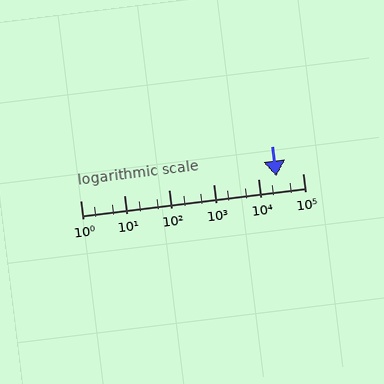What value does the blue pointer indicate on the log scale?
The pointer indicates approximately 25000.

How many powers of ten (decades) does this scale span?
The scale spans 5 decades, from 1 to 100000.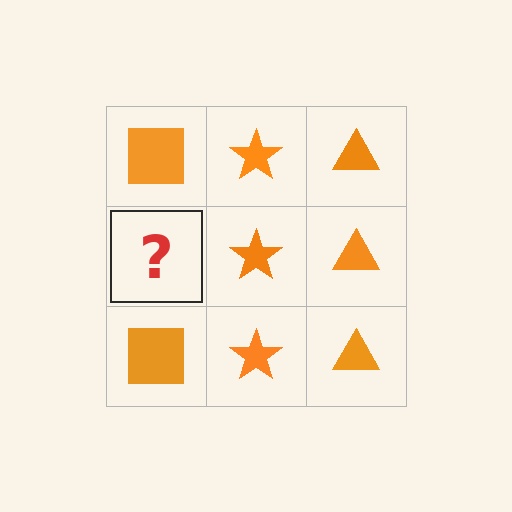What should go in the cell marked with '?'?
The missing cell should contain an orange square.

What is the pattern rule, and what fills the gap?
The rule is that each column has a consistent shape. The gap should be filled with an orange square.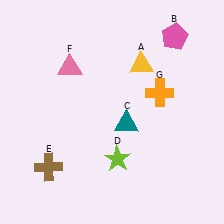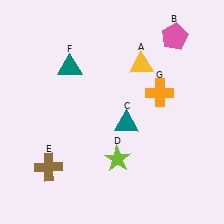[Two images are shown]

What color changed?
The triangle (F) changed from pink in Image 1 to teal in Image 2.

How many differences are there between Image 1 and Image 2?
There is 1 difference between the two images.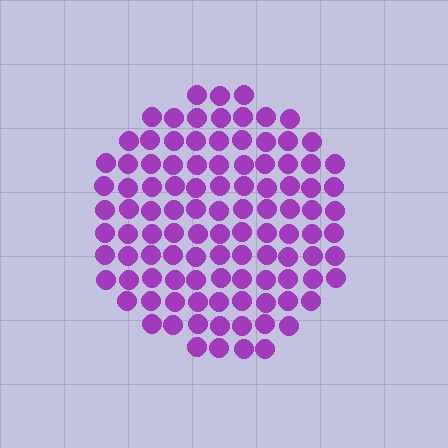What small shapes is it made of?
It is made of small circles.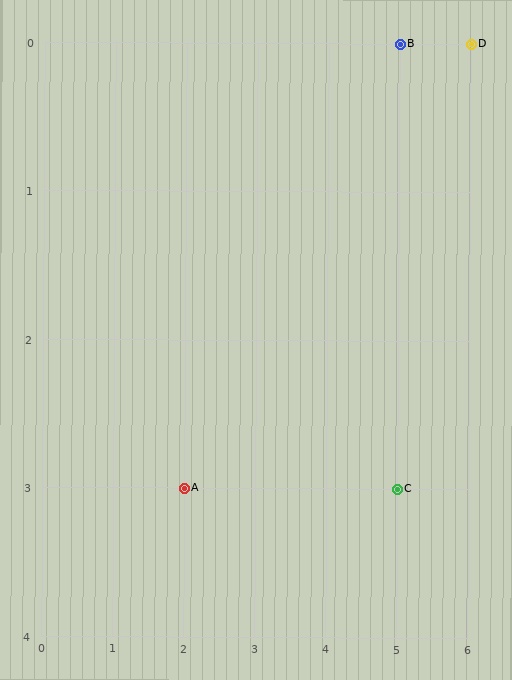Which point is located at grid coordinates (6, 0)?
Point D is at (6, 0).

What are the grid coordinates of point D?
Point D is at grid coordinates (6, 0).